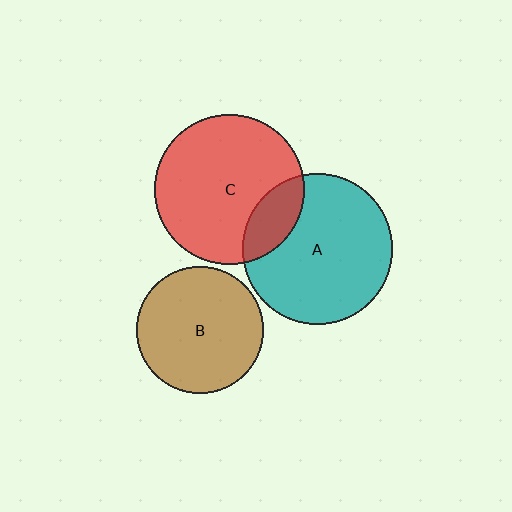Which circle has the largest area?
Circle A (teal).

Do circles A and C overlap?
Yes.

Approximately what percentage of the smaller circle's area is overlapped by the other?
Approximately 20%.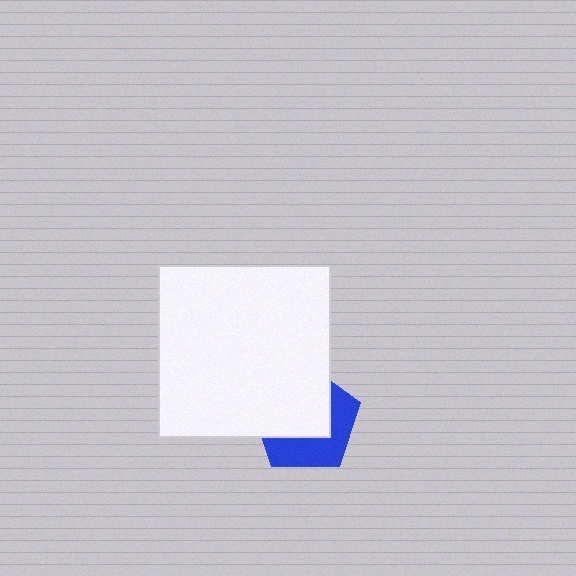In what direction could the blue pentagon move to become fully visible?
The blue pentagon could move toward the lower-right. That would shift it out from behind the white square entirely.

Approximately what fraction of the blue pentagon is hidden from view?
Roughly 57% of the blue pentagon is hidden behind the white square.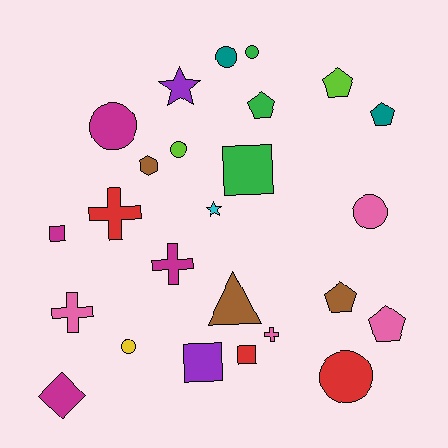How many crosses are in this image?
There are 4 crosses.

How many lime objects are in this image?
There are 2 lime objects.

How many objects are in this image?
There are 25 objects.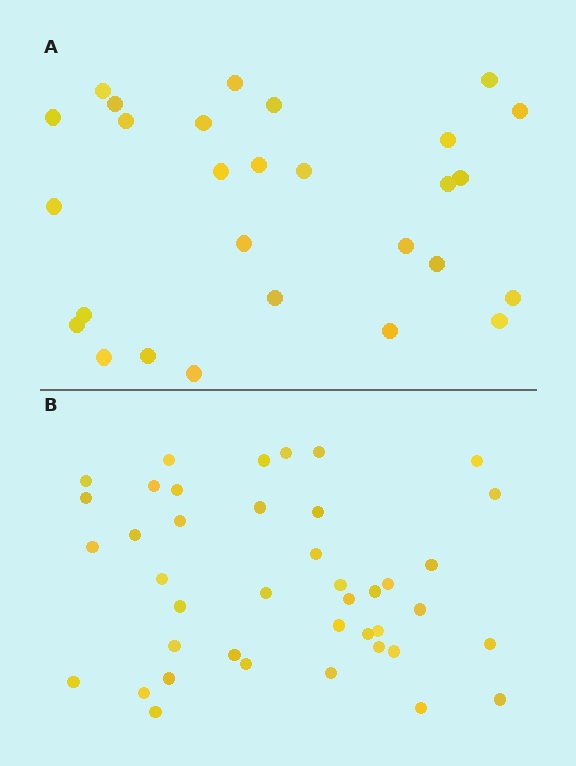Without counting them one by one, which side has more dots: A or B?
Region B (the bottom region) has more dots.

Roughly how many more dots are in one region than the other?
Region B has approximately 15 more dots than region A.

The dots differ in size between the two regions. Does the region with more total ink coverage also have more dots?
No. Region A has more total ink coverage because its dots are larger, but region B actually contains more individual dots. Total area can be misleading — the number of items is what matters here.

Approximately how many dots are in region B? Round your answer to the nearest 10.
About 40 dots. (The exact count is 41, which rounds to 40.)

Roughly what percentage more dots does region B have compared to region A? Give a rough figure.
About 45% more.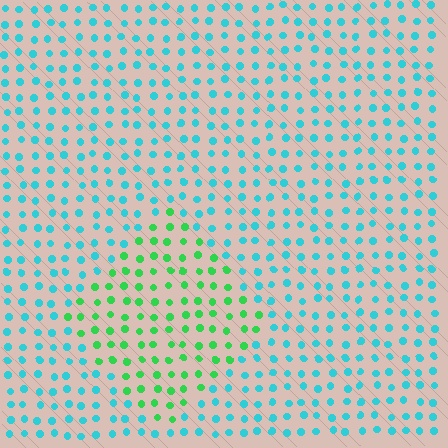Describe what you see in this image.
The image is filled with small cyan elements in a uniform arrangement. A diamond-shaped region is visible where the elements are tinted to a slightly different hue, forming a subtle color boundary.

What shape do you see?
I see a diamond.